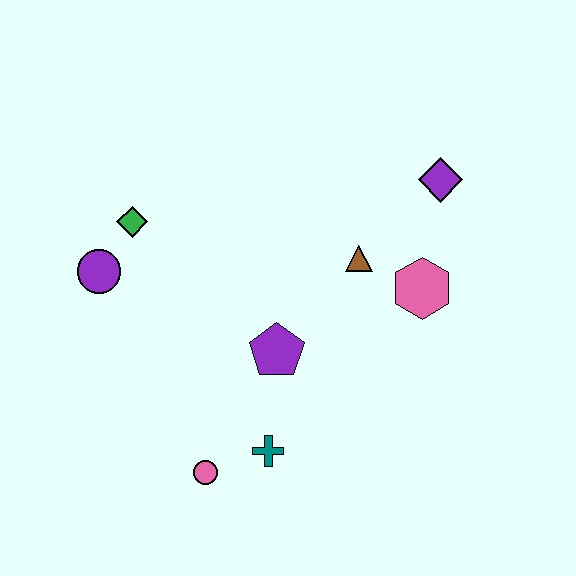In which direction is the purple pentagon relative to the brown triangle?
The purple pentagon is below the brown triangle.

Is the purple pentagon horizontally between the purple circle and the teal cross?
No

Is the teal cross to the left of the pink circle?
No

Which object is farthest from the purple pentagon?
The purple diamond is farthest from the purple pentagon.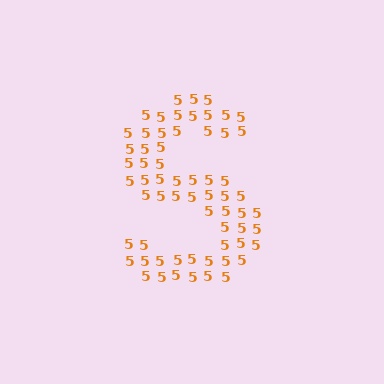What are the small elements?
The small elements are digit 5's.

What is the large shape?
The large shape is the letter S.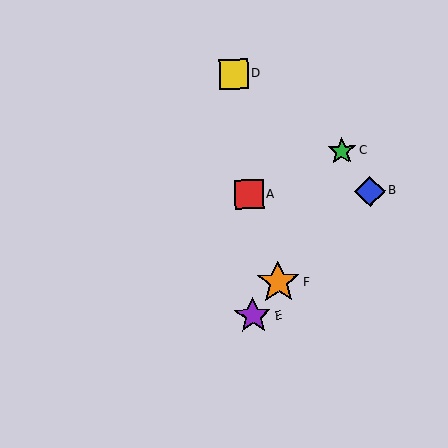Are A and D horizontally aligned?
No, A is at y≈195 and D is at y≈74.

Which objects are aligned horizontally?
Objects A, B are aligned horizontally.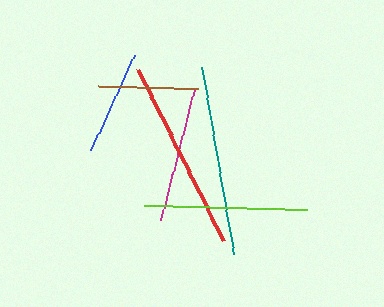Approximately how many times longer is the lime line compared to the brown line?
The lime line is approximately 1.6 times the length of the brown line.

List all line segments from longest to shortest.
From longest to shortest: red, teal, lime, magenta, blue, brown.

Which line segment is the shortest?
The brown line is the shortest at approximately 101 pixels.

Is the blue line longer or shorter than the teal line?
The teal line is longer than the blue line.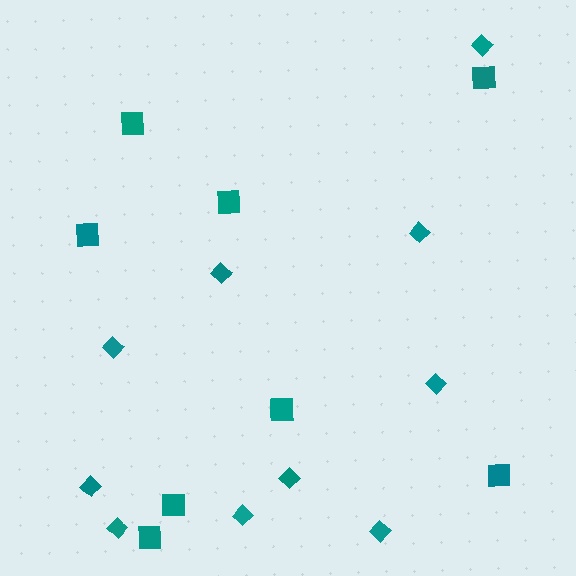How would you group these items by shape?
There are 2 groups: one group of squares (8) and one group of diamonds (10).